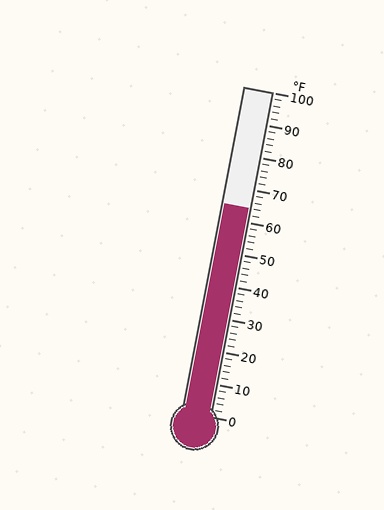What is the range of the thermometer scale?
The thermometer scale ranges from 0°F to 100°F.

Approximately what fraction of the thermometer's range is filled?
The thermometer is filled to approximately 65% of its range.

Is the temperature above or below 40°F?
The temperature is above 40°F.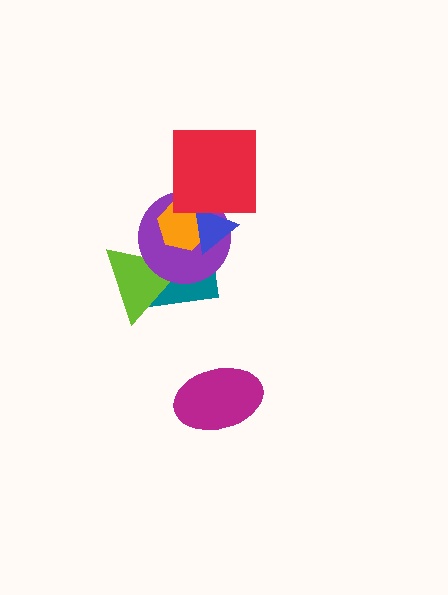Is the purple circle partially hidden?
Yes, it is partially covered by another shape.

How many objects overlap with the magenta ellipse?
0 objects overlap with the magenta ellipse.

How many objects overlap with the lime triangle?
2 objects overlap with the lime triangle.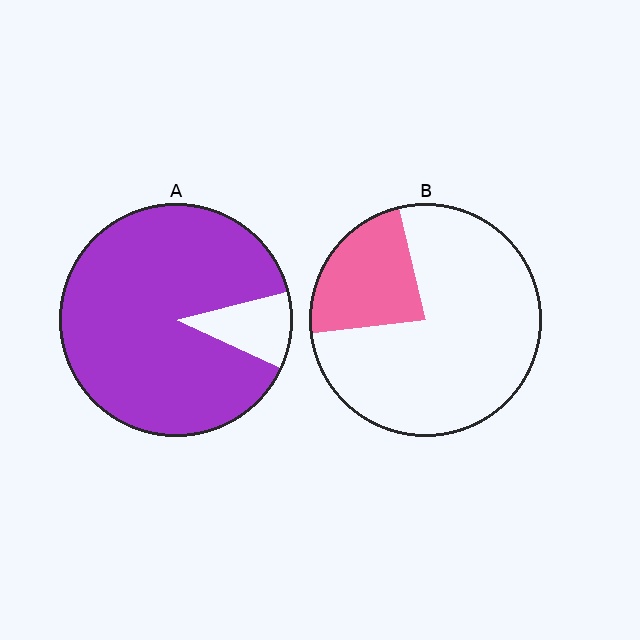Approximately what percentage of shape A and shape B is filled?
A is approximately 90% and B is approximately 25%.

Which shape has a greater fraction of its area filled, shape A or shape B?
Shape A.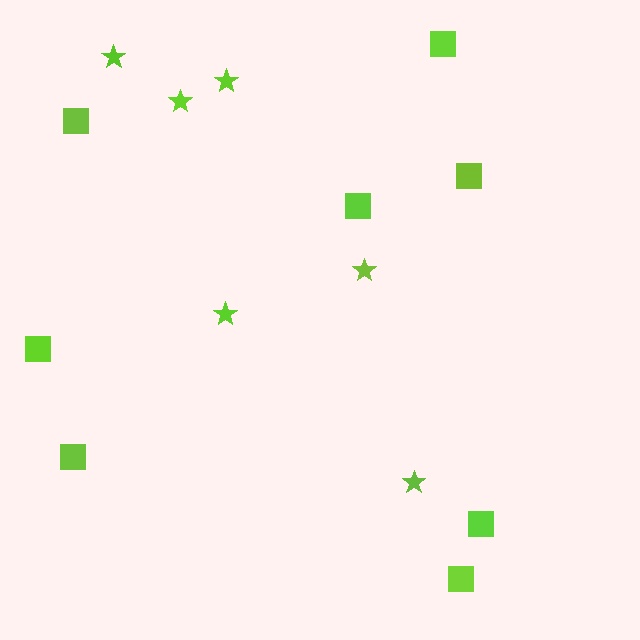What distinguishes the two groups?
There are 2 groups: one group of squares (8) and one group of stars (6).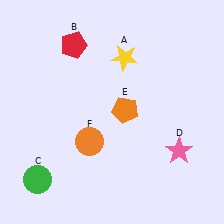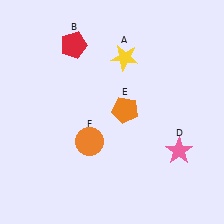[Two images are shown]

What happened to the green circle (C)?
The green circle (C) was removed in Image 2. It was in the bottom-left area of Image 1.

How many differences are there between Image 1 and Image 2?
There is 1 difference between the two images.